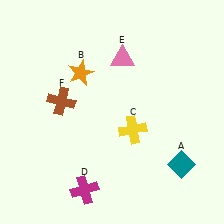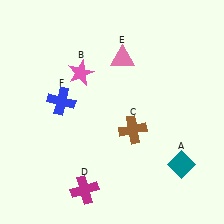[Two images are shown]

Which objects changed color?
B changed from orange to pink. C changed from yellow to brown. F changed from brown to blue.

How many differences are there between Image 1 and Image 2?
There are 3 differences between the two images.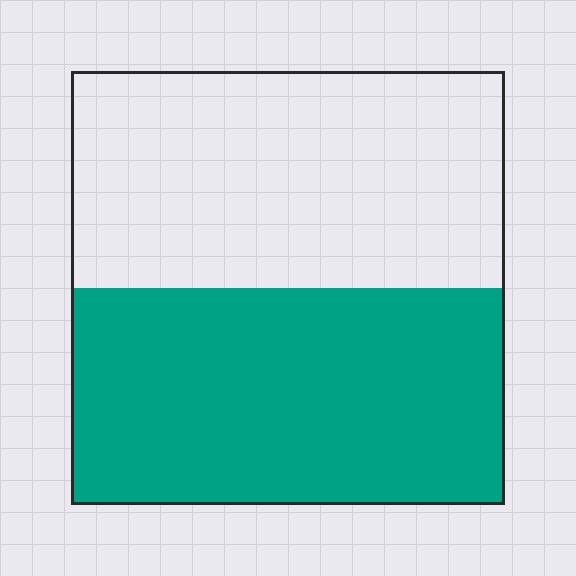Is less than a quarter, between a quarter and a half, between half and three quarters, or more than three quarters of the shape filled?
Between half and three quarters.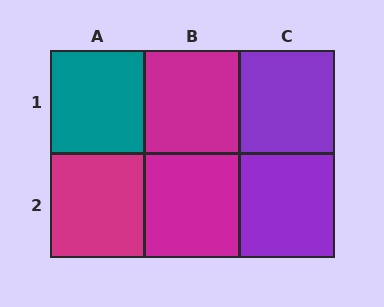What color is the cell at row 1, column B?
Magenta.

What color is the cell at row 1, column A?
Teal.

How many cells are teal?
1 cell is teal.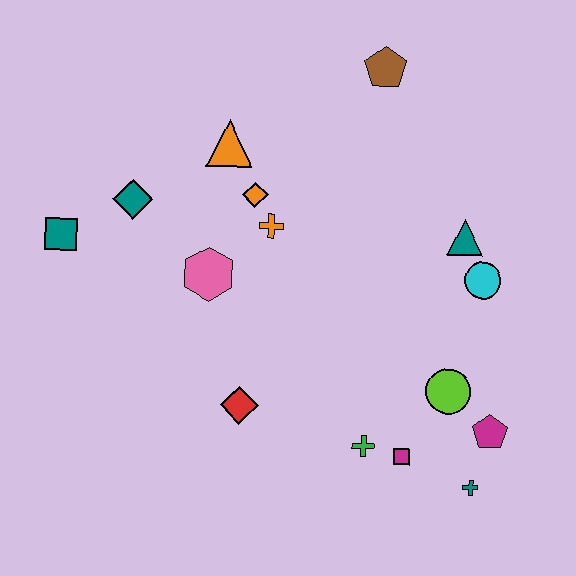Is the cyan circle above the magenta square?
Yes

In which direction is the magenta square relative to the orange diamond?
The magenta square is below the orange diamond.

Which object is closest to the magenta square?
The green cross is closest to the magenta square.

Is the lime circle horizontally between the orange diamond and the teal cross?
Yes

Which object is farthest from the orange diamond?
The teal cross is farthest from the orange diamond.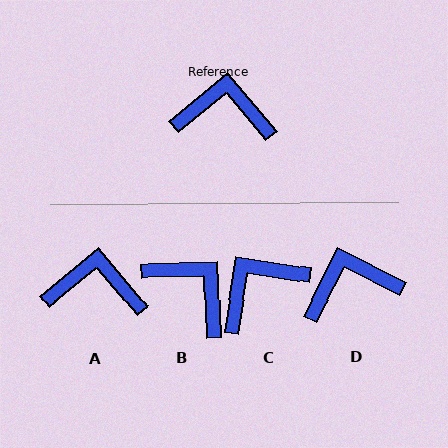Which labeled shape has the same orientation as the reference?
A.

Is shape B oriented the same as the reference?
No, it is off by about 38 degrees.